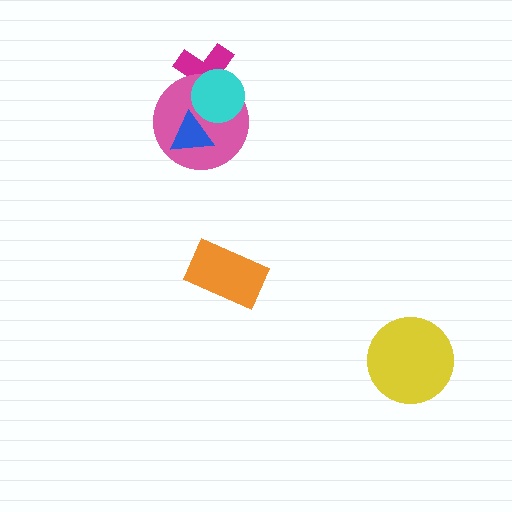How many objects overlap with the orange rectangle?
0 objects overlap with the orange rectangle.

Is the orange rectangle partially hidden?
No, no other shape covers it.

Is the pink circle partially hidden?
Yes, it is partially covered by another shape.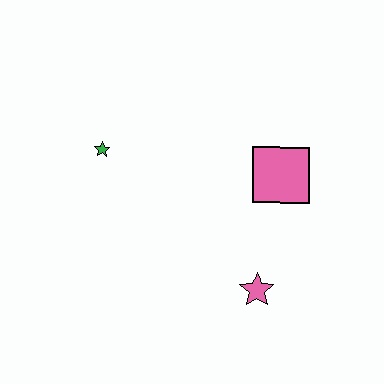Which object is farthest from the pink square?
The green star is farthest from the pink square.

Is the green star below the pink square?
No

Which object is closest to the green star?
The pink square is closest to the green star.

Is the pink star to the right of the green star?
Yes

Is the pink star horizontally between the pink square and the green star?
Yes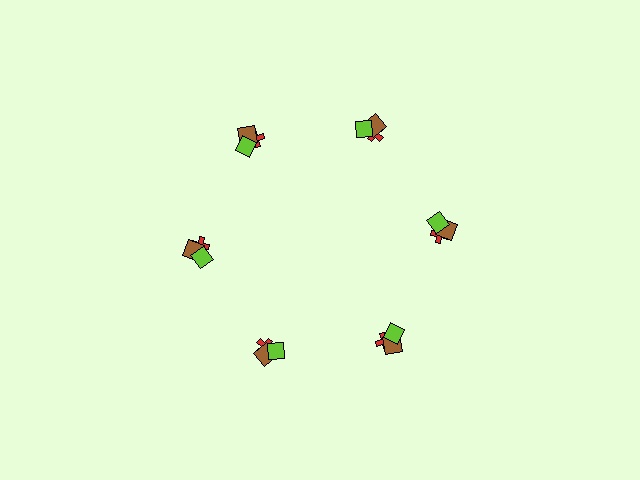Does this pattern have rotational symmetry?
Yes, this pattern has 6-fold rotational symmetry. It looks the same after rotating 60 degrees around the center.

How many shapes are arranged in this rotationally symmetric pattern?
There are 18 shapes, arranged in 6 groups of 3.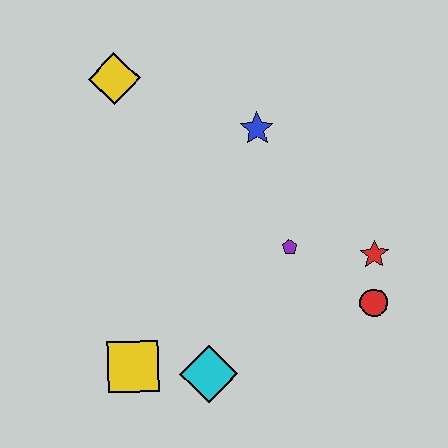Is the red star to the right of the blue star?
Yes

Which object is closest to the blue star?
The purple pentagon is closest to the blue star.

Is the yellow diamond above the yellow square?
Yes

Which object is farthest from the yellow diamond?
The red circle is farthest from the yellow diamond.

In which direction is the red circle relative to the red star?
The red circle is below the red star.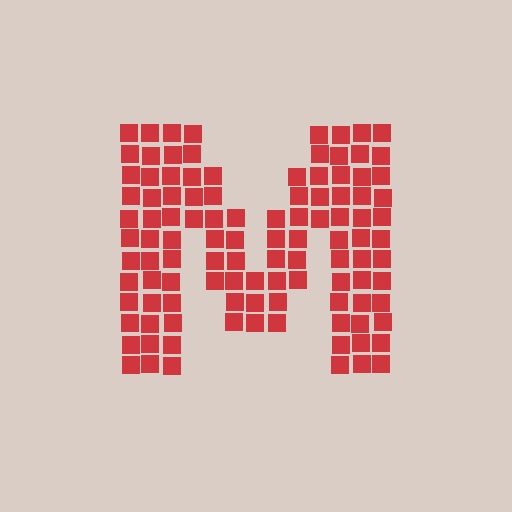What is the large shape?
The large shape is the letter M.